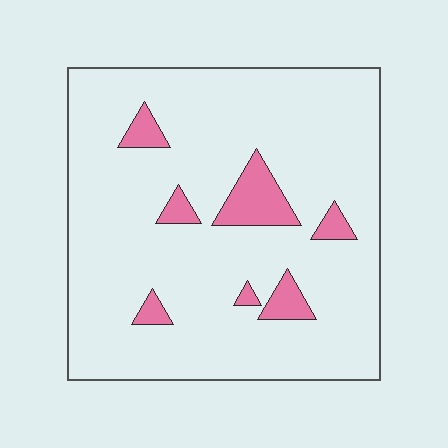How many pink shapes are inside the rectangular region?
7.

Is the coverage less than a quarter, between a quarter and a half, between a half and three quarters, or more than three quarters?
Less than a quarter.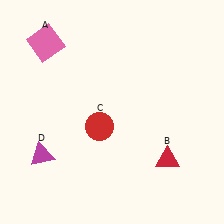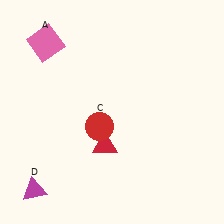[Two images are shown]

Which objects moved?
The objects that moved are: the red triangle (B), the magenta triangle (D).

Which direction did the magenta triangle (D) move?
The magenta triangle (D) moved down.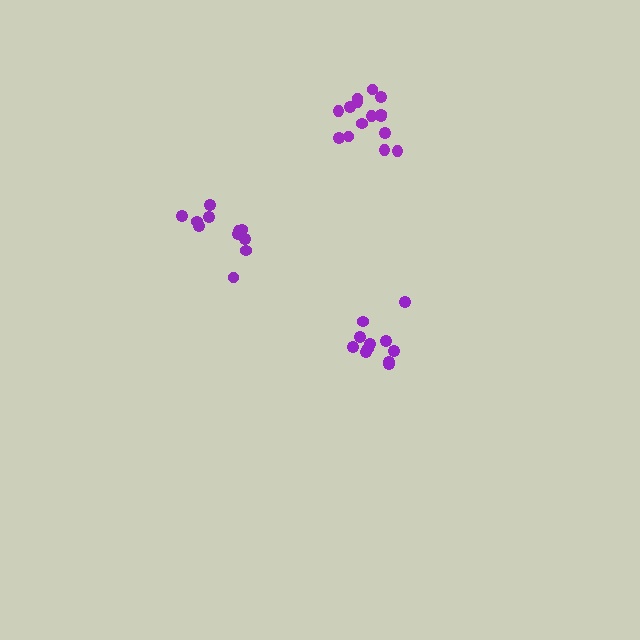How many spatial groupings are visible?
There are 3 spatial groupings.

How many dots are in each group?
Group 1: 11 dots, Group 2: 11 dots, Group 3: 15 dots (37 total).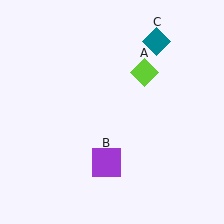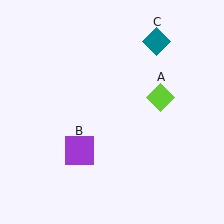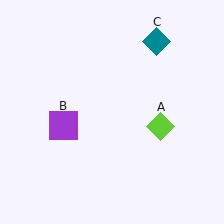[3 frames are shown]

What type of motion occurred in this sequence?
The lime diamond (object A), purple square (object B) rotated clockwise around the center of the scene.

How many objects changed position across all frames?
2 objects changed position: lime diamond (object A), purple square (object B).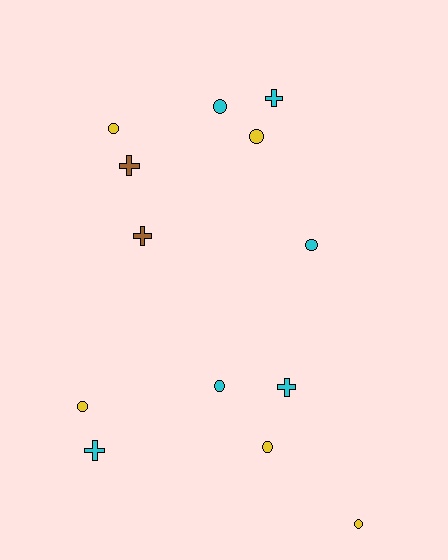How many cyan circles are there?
There are 3 cyan circles.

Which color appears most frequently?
Cyan, with 6 objects.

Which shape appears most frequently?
Circle, with 8 objects.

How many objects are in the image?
There are 13 objects.